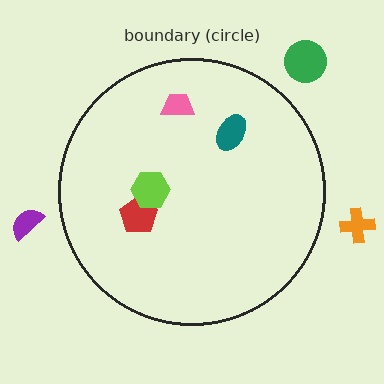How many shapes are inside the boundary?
4 inside, 3 outside.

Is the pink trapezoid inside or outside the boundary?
Inside.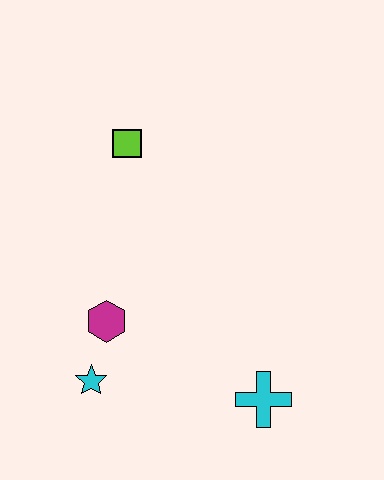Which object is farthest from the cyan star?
The lime square is farthest from the cyan star.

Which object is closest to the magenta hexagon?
The cyan star is closest to the magenta hexagon.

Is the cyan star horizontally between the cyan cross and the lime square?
No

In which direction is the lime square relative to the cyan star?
The lime square is above the cyan star.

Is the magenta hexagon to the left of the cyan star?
No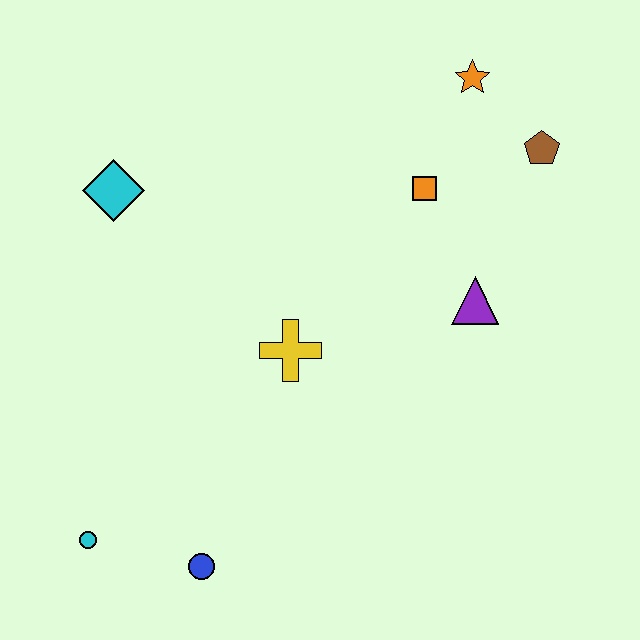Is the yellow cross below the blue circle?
No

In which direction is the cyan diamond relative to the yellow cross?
The cyan diamond is to the left of the yellow cross.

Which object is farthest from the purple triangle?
The cyan circle is farthest from the purple triangle.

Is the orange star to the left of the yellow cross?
No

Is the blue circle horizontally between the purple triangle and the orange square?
No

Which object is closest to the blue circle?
The cyan circle is closest to the blue circle.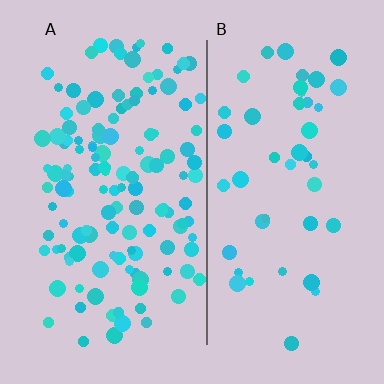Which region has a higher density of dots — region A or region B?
A (the left).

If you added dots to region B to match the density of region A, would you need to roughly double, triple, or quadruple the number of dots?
Approximately triple.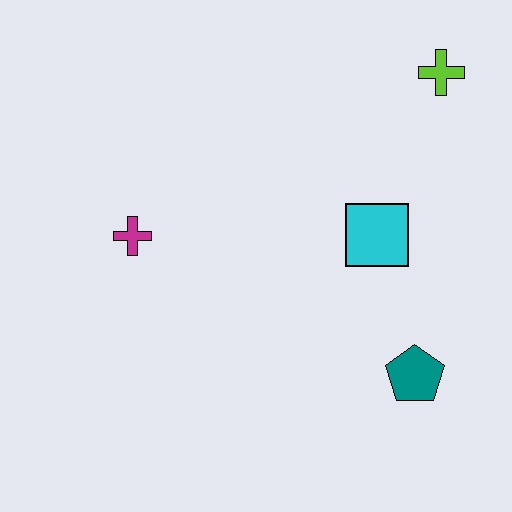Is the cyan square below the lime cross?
Yes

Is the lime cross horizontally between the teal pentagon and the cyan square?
No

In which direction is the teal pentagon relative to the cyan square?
The teal pentagon is below the cyan square.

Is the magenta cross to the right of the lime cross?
No